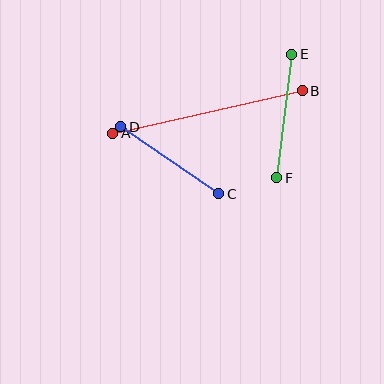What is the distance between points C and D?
The distance is approximately 119 pixels.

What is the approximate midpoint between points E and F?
The midpoint is at approximately (284, 116) pixels.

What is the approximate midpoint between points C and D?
The midpoint is at approximately (170, 160) pixels.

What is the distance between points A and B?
The distance is approximately 194 pixels.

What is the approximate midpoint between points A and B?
The midpoint is at approximately (208, 112) pixels.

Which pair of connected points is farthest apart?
Points A and B are farthest apart.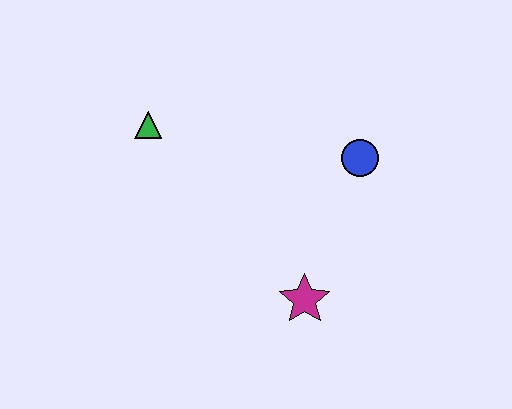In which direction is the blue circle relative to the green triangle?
The blue circle is to the right of the green triangle.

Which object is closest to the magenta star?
The blue circle is closest to the magenta star.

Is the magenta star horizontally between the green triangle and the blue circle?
Yes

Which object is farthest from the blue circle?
The green triangle is farthest from the blue circle.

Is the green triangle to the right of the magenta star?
No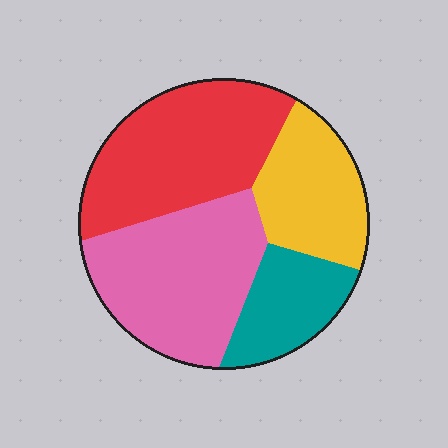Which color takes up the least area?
Teal, at roughly 15%.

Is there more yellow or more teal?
Yellow.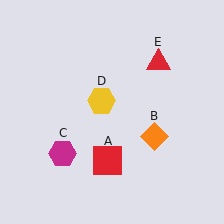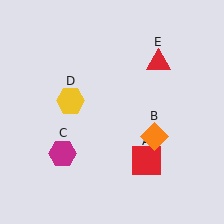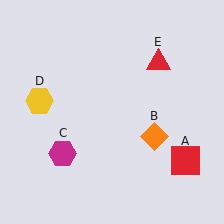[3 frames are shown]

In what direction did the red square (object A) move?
The red square (object A) moved right.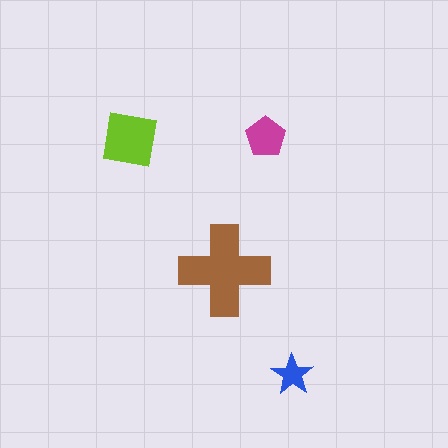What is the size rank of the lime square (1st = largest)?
2nd.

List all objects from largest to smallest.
The brown cross, the lime square, the magenta pentagon, the blue star.